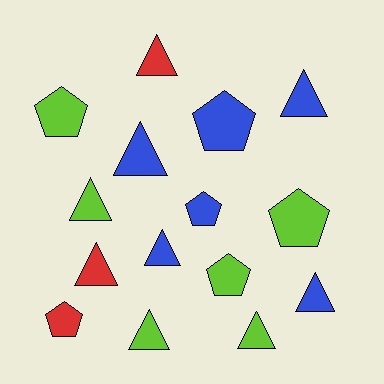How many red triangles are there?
There are 2 red triangles.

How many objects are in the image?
There are 15 objects.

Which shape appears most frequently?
Triangle, with 9 objects.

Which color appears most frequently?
Blue, with 6 objects.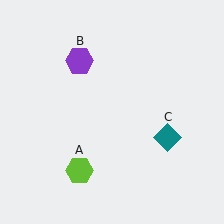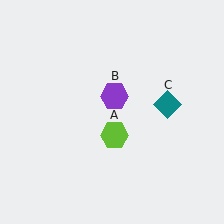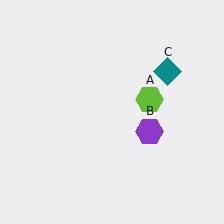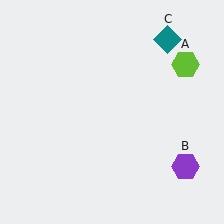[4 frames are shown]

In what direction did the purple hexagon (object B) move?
The purple hexagon (object B) moved down and to the right.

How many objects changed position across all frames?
3 objects changed position: lime hexagon (object A), purple hexagon (object B), teal diamond (object C).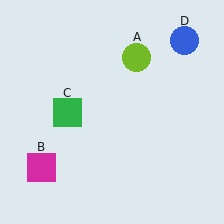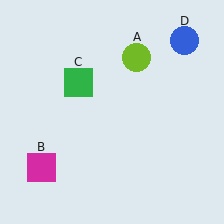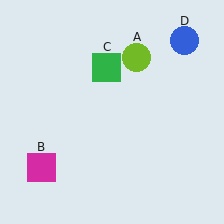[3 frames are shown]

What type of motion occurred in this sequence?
The green square (object C) rotated clockwise around the center of the scene.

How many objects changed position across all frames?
1 object changed position: green square (object C).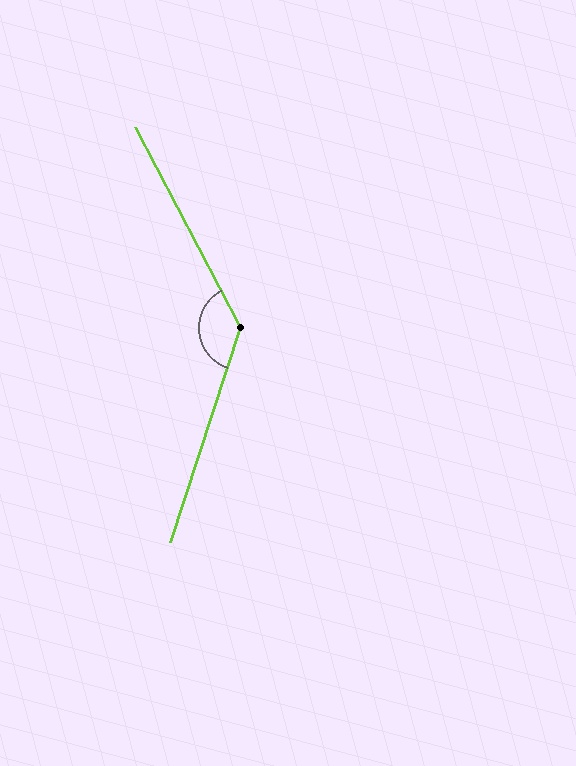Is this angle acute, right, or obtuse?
It is obtuse.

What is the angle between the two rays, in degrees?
Approximately 134 degrees.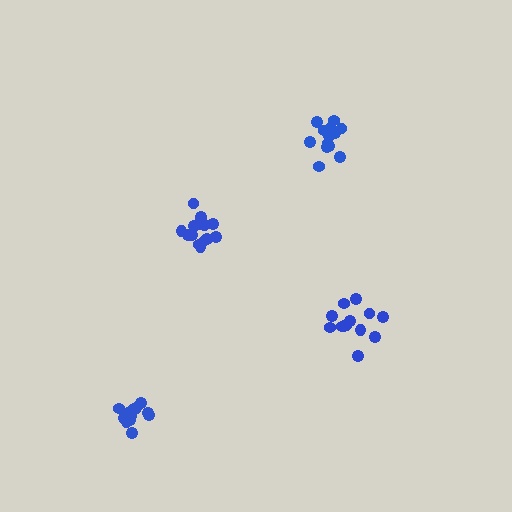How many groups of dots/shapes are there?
There are 4 groups.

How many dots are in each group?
Group 1: 14 dots, Group 2: 13 dots, Group 3: 16 dots, Group 4: 13 dots (56 total).